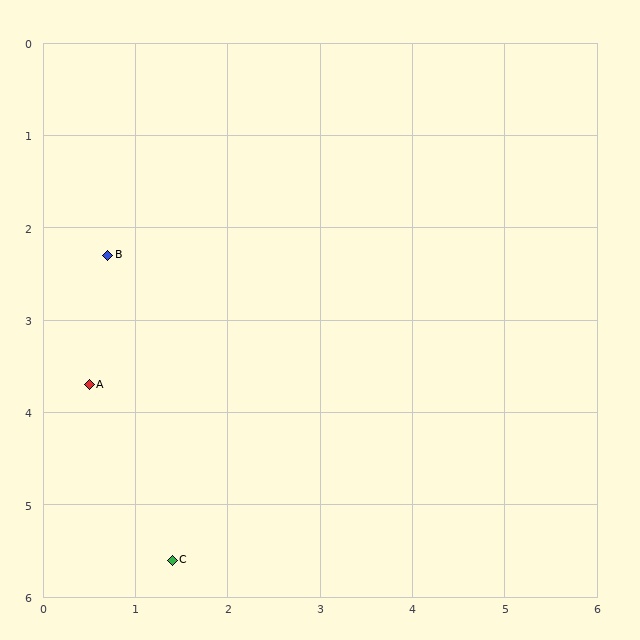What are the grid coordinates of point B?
Point B is at approximately (0.7, 2.3).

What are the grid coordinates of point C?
Point C is at approximately (1.4, 5.6).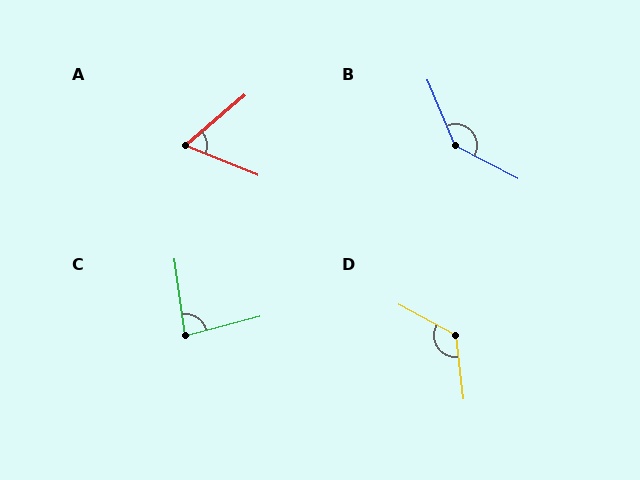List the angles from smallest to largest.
A (62°), C (83°), D (125°), B (141°).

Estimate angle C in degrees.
Approximately 83 degrees.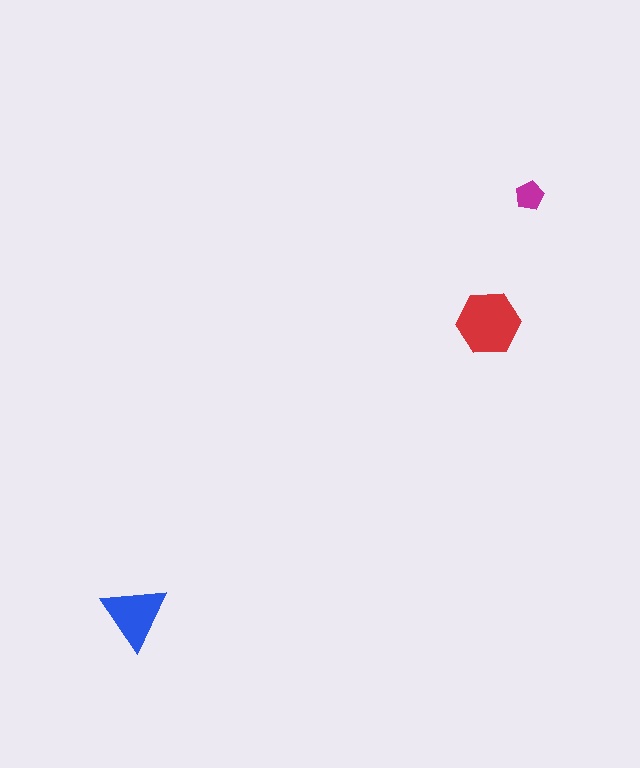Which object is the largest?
The red hexagon.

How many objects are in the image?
There are 3 objects in the image.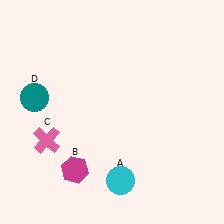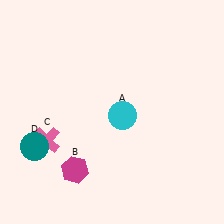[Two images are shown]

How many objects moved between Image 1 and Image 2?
2 objects moved between the two images.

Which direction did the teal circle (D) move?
The teal circle (D) moved down.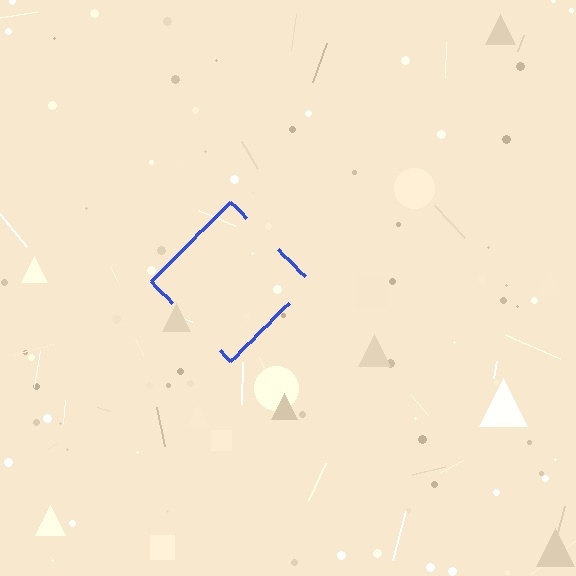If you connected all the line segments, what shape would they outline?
They would outline a diamond.